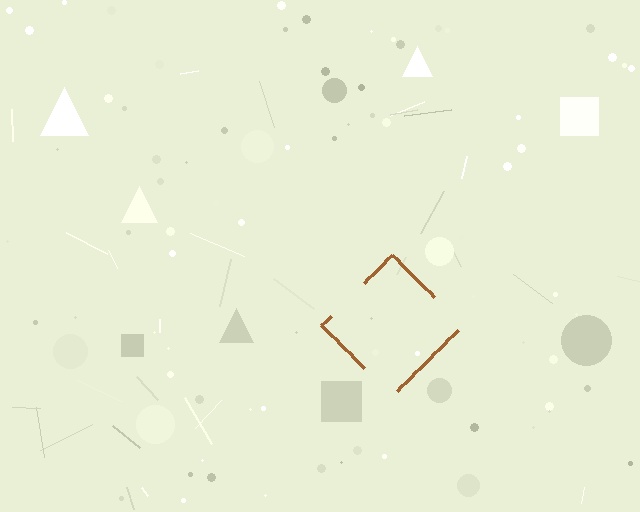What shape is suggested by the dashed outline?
The dashed outline suggests a diamond.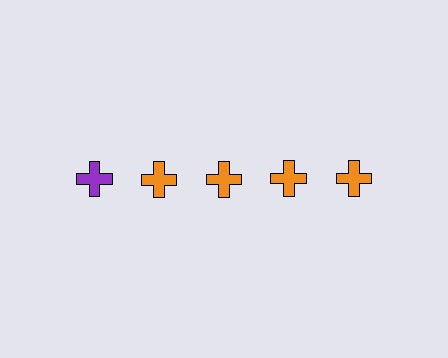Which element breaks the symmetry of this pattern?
The purple cross in the top row, leftmost column breaks the symmetry. All other shapes are orange crosses.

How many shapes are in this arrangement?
There are 5 shapes arranged in a grid pattern.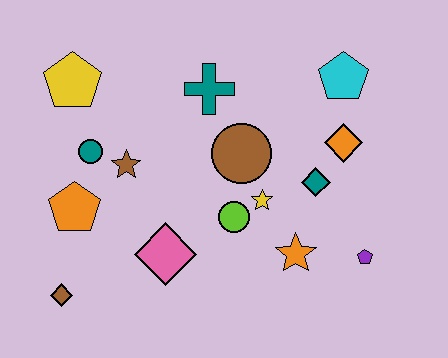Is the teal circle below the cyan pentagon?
Yes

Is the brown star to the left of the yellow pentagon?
No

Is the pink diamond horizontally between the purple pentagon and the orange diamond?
No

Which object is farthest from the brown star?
The purple pentagon is farthest from the brown star.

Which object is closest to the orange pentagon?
The teal circle is closest to the orange pentagon.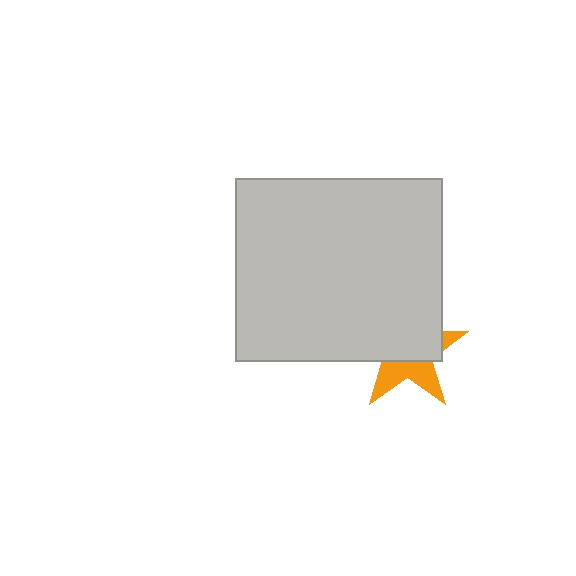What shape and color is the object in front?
The object in front is a light gray rectangle.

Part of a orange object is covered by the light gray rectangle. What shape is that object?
It is a star.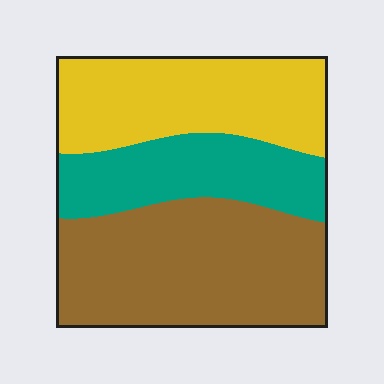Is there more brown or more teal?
Brown.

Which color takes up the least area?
Teal, at roughly 25%.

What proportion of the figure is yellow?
Yellow covers roughly 30% of the figure.